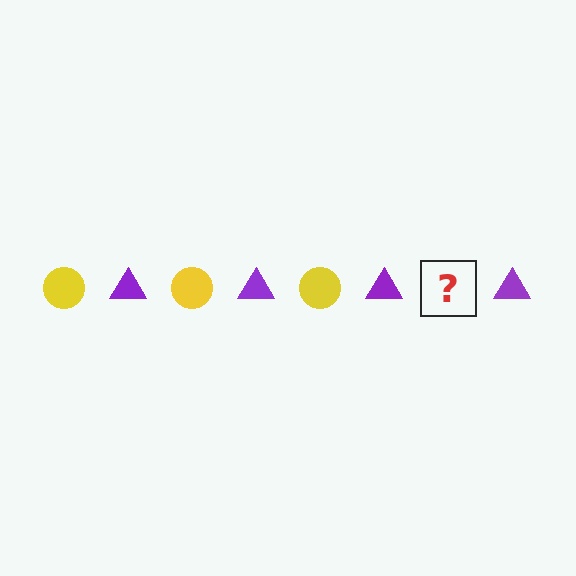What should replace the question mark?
The question mark should be replaced with a yellow circle.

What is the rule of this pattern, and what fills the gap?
The rule is that the pattern alternates between yellow circle and purple triangle. The gap should be filled with a yellow circle.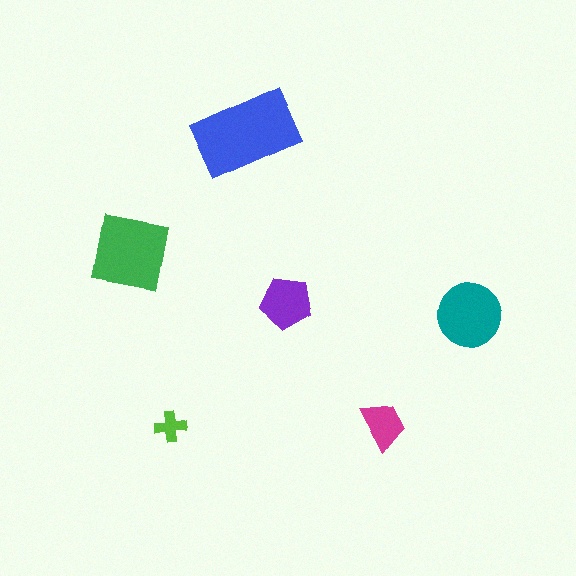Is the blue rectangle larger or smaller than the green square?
Larger.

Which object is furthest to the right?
The teal circle is rightmost.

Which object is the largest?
The blue rectangle.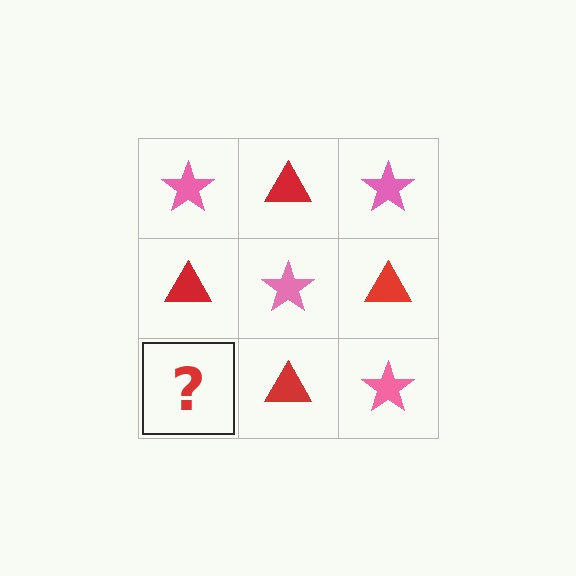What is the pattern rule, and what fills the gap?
The rule is that it alternates pink star and red triangle in a checkerboard pattern. The gap should be filled with a pink star.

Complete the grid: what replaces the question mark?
The question mark should be replaced with a pink star.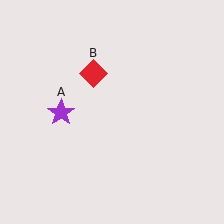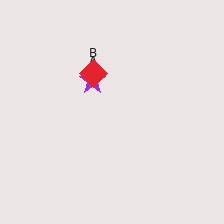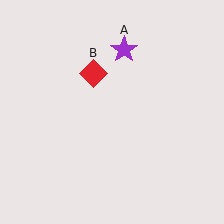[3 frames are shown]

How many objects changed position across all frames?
1 object changed position: purple star (object A).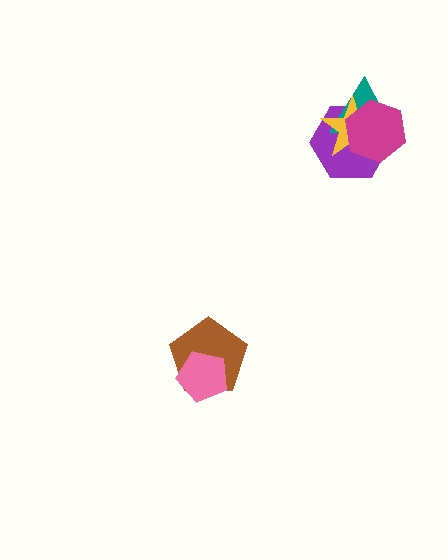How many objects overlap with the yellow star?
3 objects overlap with the yellow star.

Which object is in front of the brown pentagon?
The pink pentagon is in front of the brown pentagon.